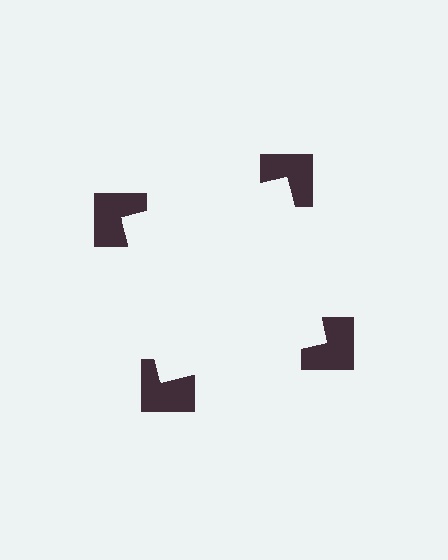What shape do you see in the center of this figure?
An illusory square — its edges are inferred from the aligned wedge cuts in the notched squares, not physically drawn.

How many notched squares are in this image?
There are 4 — one at each vertex of the illusory square.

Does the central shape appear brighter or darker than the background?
It typically appears slightly brighter than the background, even though no actual brightness change is drawn.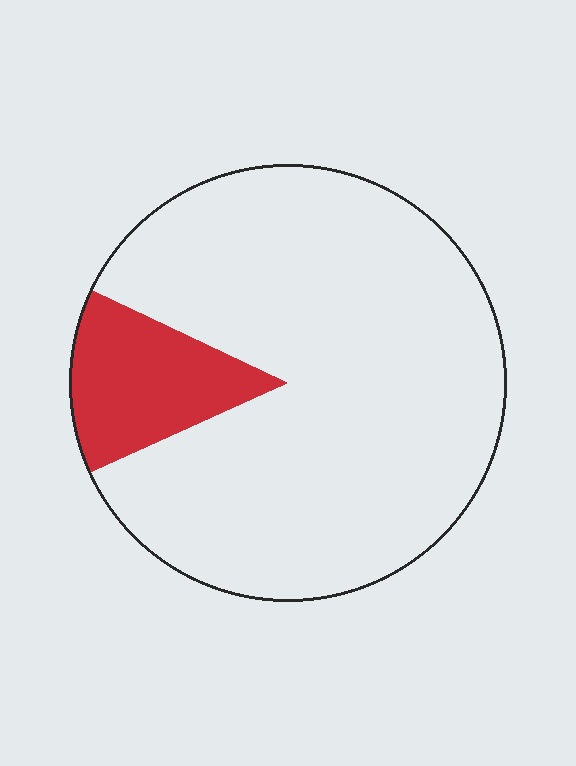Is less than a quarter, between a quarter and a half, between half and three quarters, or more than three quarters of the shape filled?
Less than a quarter.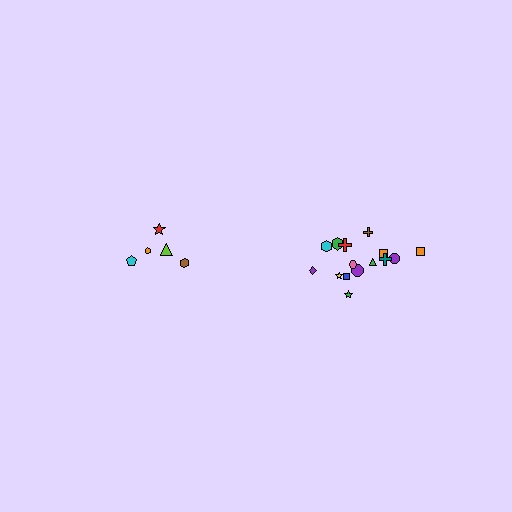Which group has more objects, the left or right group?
The right group.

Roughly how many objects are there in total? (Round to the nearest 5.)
Roughly 20 objects in total.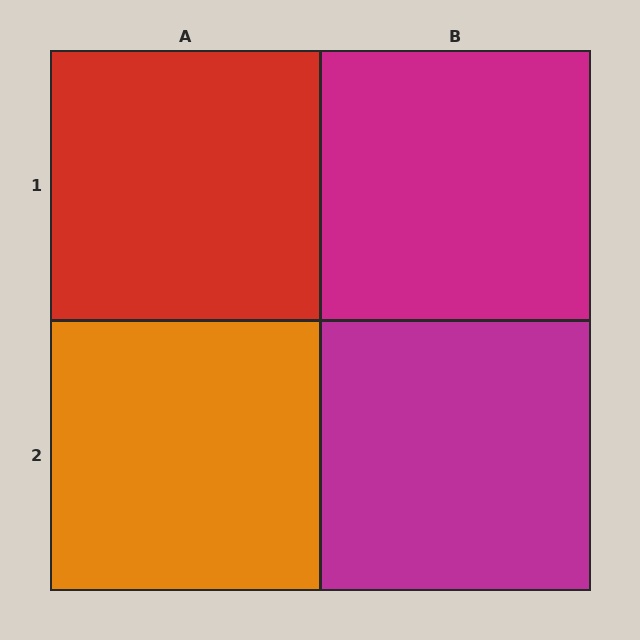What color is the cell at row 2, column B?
Magenta.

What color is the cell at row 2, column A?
Orange.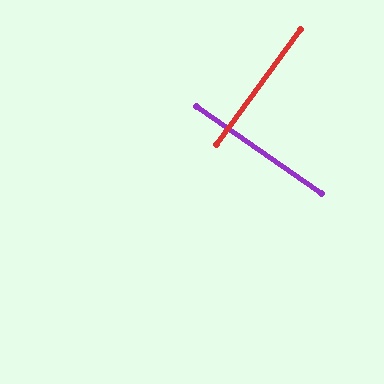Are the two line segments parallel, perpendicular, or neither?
Perpendicular — they meet at approximately 89°.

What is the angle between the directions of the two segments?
Approximately 89 degrees.